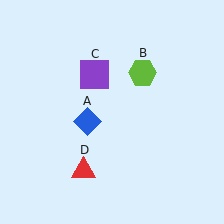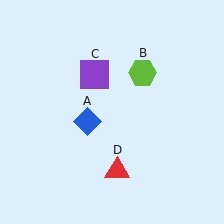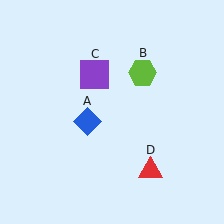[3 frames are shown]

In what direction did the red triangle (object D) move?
The red triangle (object D) moved right.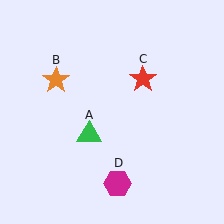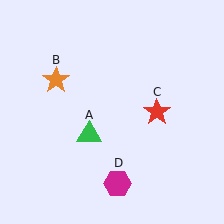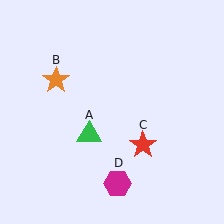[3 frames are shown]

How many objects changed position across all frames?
1 object changed position: red star (object C).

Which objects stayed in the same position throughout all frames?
Green triangle (object A) and orange star (object B) and magenta hexagon (object D) remained stationary.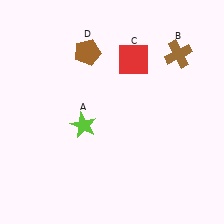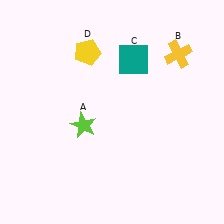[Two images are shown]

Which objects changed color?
B changed from brown to yellow. C changed from red to teal. D changed from brown to yellow.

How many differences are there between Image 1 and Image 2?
There are 3 differences between the two images.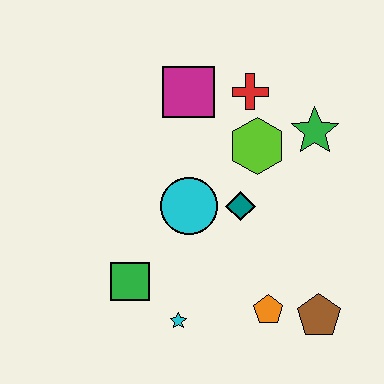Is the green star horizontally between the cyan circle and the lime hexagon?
No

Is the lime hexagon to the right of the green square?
Yes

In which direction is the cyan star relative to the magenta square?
The cyan star is below the magenta square.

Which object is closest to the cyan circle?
The teal diamond is closest to the cyan circle.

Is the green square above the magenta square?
No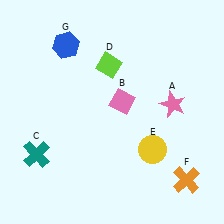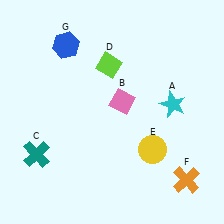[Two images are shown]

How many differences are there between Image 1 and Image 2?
There is 1 difference between the two images.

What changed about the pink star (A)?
In Image 1, A is pink. In Image 2, it changed to cyan.